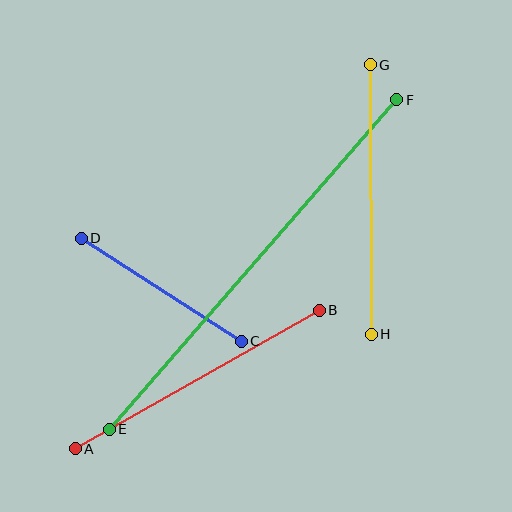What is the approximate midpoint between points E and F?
The midpoint is at approximately (253, 264) pixels.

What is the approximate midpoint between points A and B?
The midpoint is at approximately (197, 379) pixels.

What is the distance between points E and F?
The distance is approximately 437 pixels.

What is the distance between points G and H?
The distance is approximately 269 pixels.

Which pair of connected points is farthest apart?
Points E and F are farthest apart.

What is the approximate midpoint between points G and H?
The midpoint is at approximately (371, 199) pixels.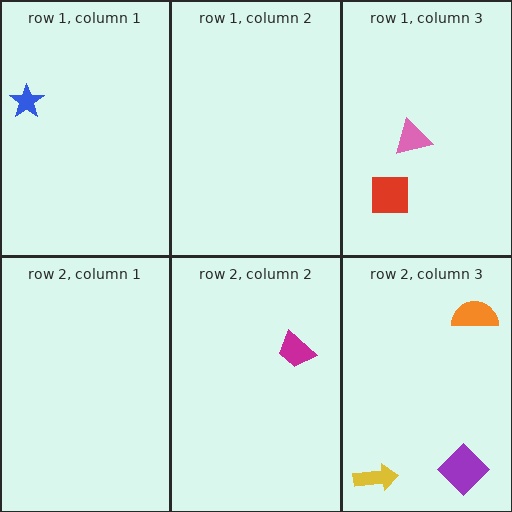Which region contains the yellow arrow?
The row 2, column 3 region.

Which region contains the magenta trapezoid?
The row 2, column 2 region.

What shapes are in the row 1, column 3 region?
The pink triangle, the red square.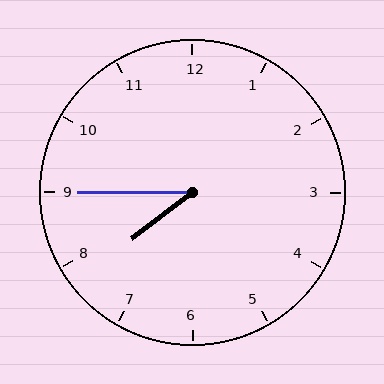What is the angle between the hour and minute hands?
Approximately 38 degrees.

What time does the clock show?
7:45.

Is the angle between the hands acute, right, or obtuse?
It is acute.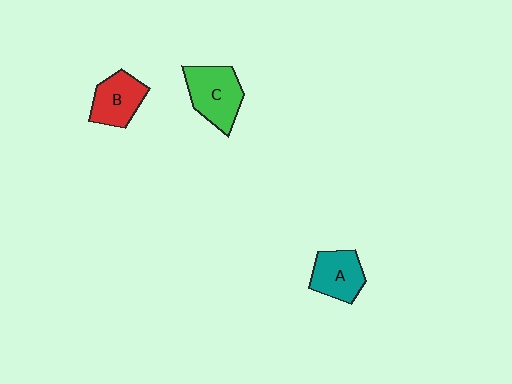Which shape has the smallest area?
Shape A (teal).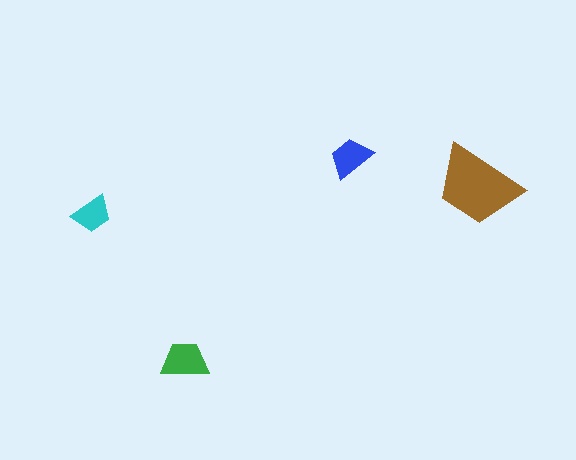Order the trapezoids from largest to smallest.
the brown one, the green one, the blue one, the cyan one.